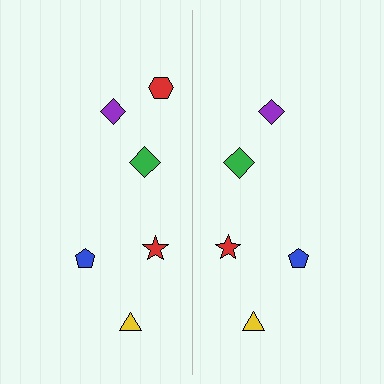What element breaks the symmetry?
A red hexagon is missing from the right side.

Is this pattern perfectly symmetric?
No, the pattern is not perfectly symmetric. A red hexagon is missing from the right side.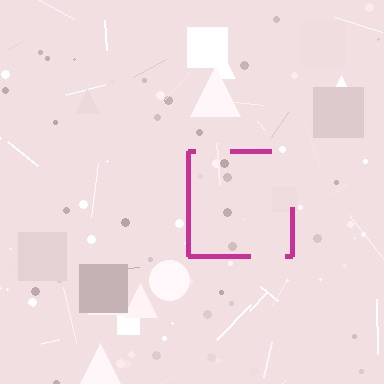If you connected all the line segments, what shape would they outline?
They would outline a square.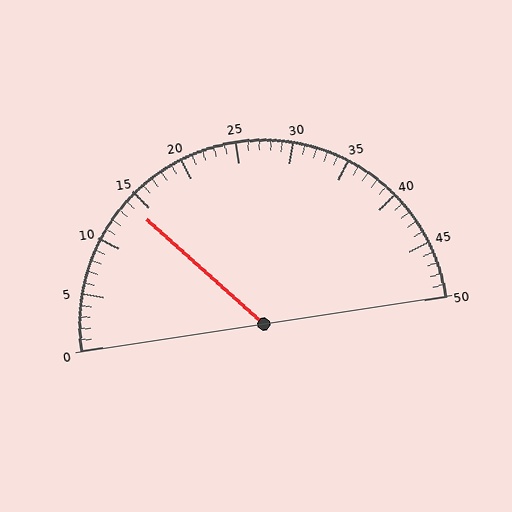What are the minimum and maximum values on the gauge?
The gauge ranges from 0 to 50.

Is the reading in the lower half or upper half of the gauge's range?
The reading is in the lower half of the range (0 to 50).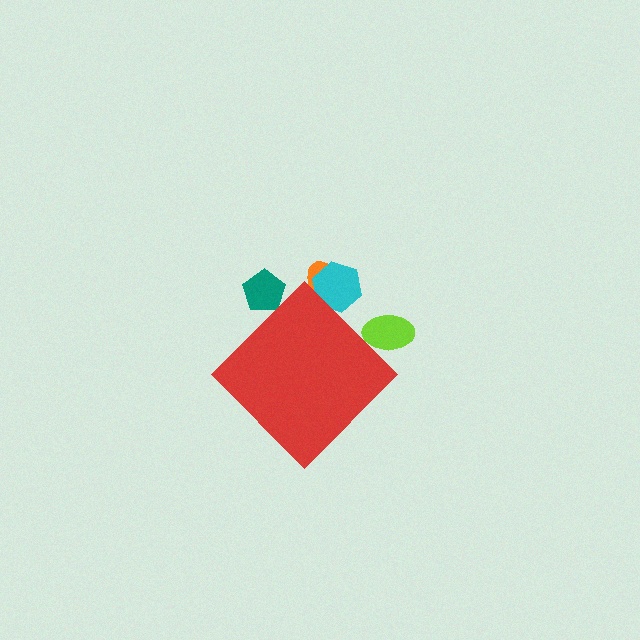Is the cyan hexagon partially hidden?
Yes, the cyan hexagon is partially hidden behind the red diamond.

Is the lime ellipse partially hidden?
Yes, the lime ellipse is partially hidden behind the red diamond.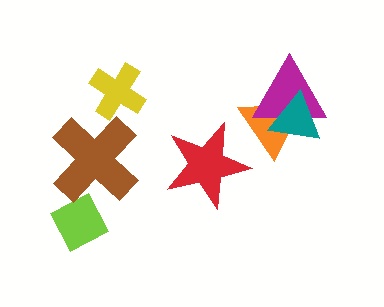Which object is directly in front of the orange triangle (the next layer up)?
The magenta triangle is directly in front of the orange triangle.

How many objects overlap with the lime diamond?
1 object overlaps with the lime diamond.